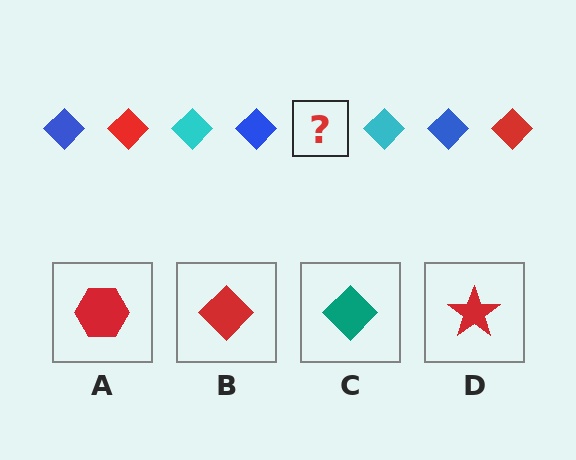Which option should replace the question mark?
Option B.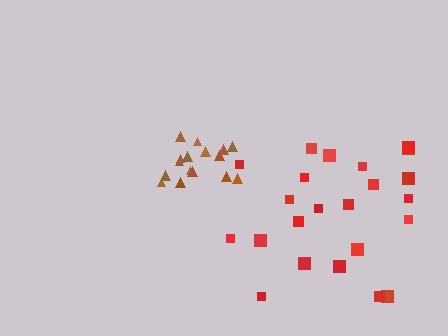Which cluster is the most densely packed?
Brown.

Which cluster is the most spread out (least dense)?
Red.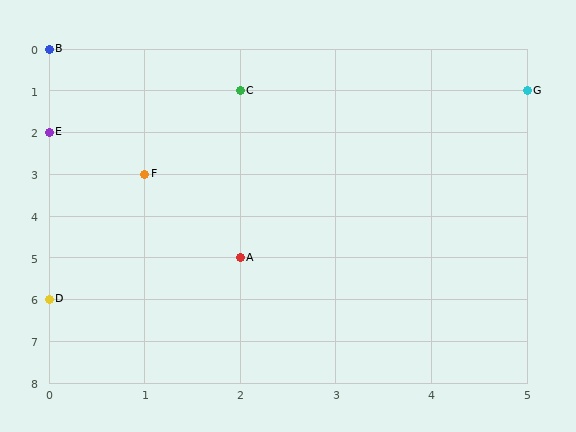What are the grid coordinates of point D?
Point D is at grid coordinates (0, 6).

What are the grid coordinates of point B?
Point B is at grid coordinates (0, 0).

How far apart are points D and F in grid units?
Points D and F are 1 column and 3 rows apart (about 3.2 grid units diagonally).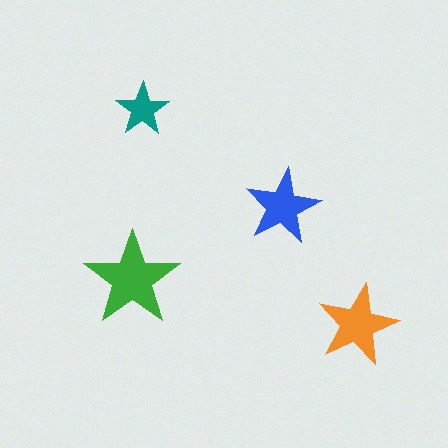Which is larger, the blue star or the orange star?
The orange one.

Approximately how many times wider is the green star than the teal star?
About 2 times wider.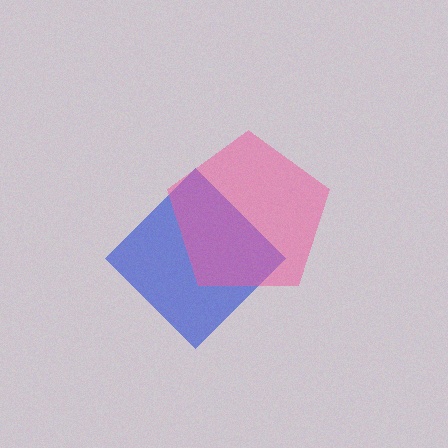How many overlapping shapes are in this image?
There are 2 overlapping shapes in the image.